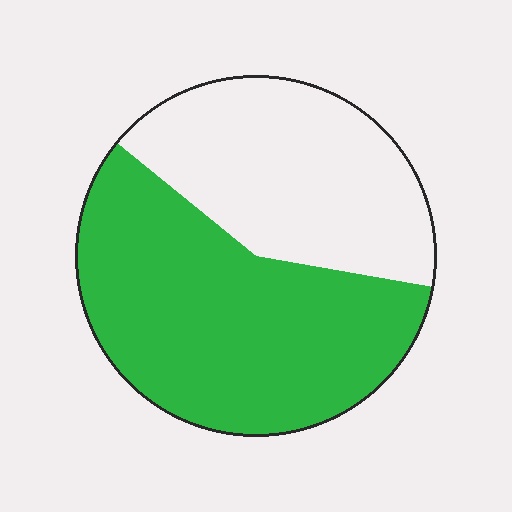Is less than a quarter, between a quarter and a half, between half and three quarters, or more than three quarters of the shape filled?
Between half and three quarters.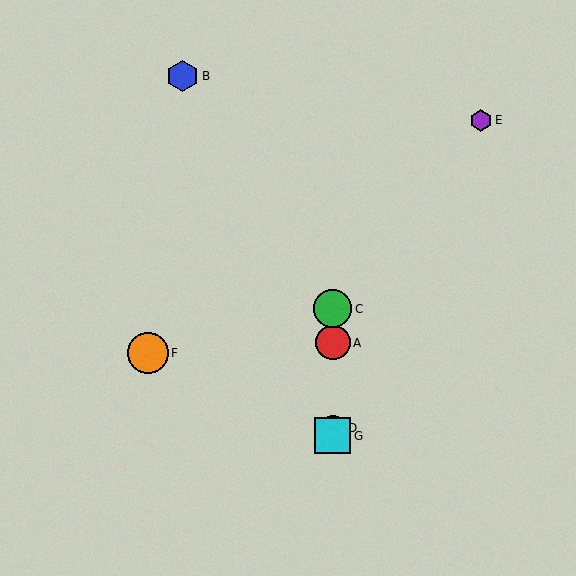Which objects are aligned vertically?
Objects A, C, D, G are aligned vertically.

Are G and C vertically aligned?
Yes, both are at x≈333.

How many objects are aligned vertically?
4 objects (A, C, D, G) are aligned vertically.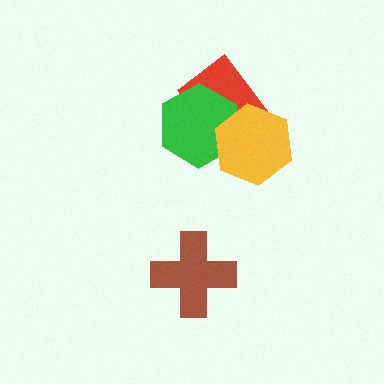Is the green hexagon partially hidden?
Yes, it is partially covered by another shape.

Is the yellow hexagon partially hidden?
No, no other shape covers it.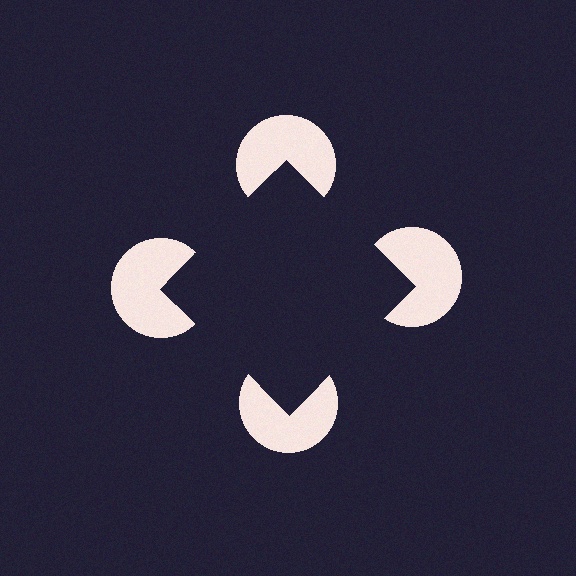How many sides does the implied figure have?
4 sides.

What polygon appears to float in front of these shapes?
An illusory square — its edges are inferred from the aligned wedge cuts in the pac-man discs, not physically drawn.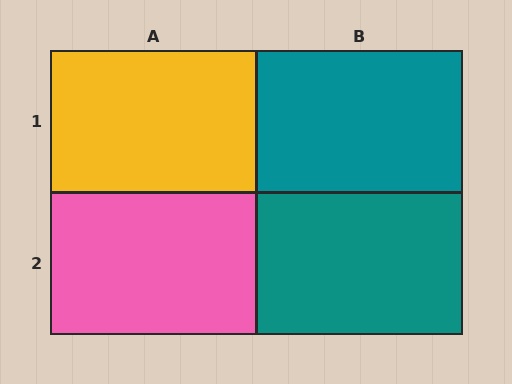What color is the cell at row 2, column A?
Pink.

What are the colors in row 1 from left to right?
Yellow, teal.